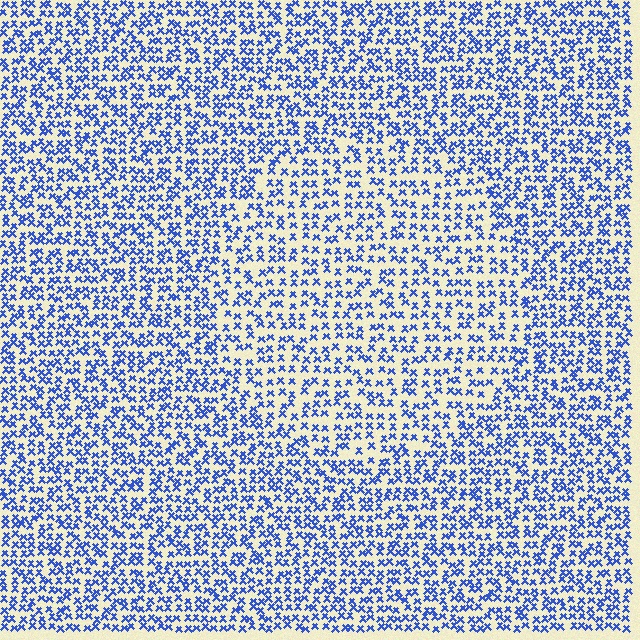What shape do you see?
I see a circle.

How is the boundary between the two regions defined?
The boundary is defined by a change in element density (approximately 1.5x ratio). All elements are the same color, size, and shape.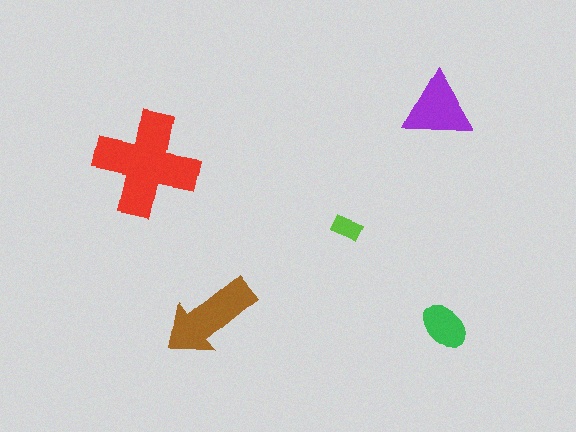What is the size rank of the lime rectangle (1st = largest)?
5th.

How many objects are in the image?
There are 5 objects in the image.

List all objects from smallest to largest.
The lime rectangle, the green ellipse, the purple triangle, the brown arrow, the red cross.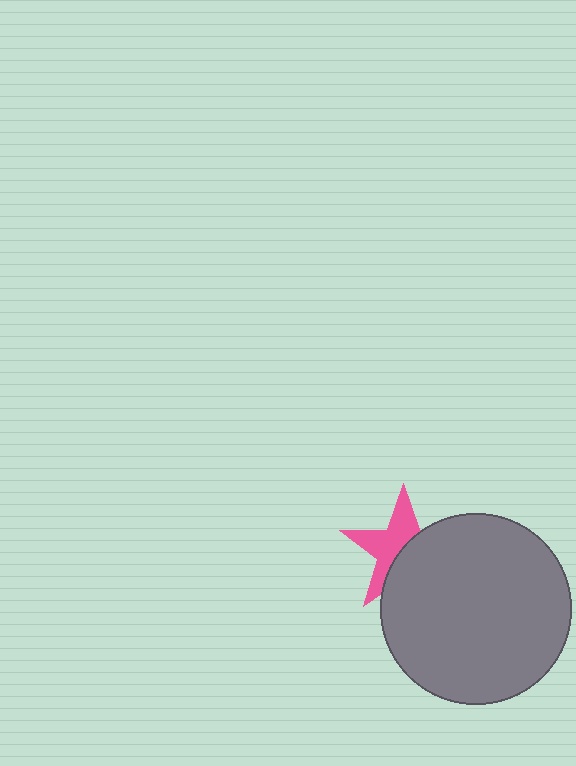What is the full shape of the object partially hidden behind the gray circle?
The partially hidden object is a pink star.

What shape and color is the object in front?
The object in front is a gray circle.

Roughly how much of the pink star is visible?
About half of it is visible (roughly 50%).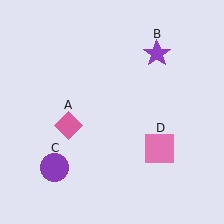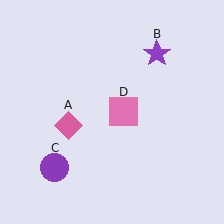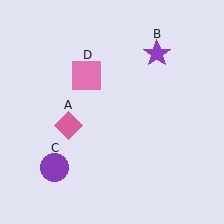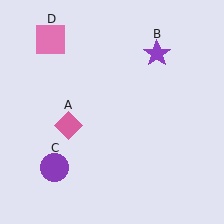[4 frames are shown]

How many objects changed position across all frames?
1 object changed position: pink square (object D).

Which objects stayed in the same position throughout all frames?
Pink diamond (object A) and purple star (object B) and purple circle (object C) remained stationary.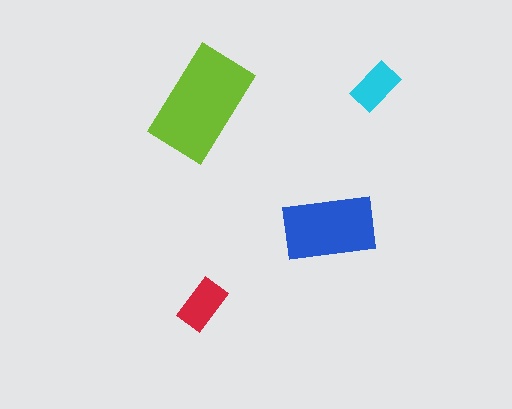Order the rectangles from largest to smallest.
the lime one, the blue one, the red one, the cyan one.